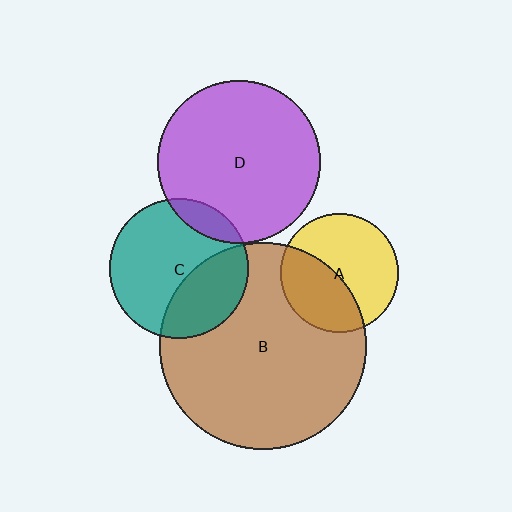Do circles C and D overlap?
Yes.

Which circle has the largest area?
Circle B (brown).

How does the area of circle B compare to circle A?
Approximately 3.1 times.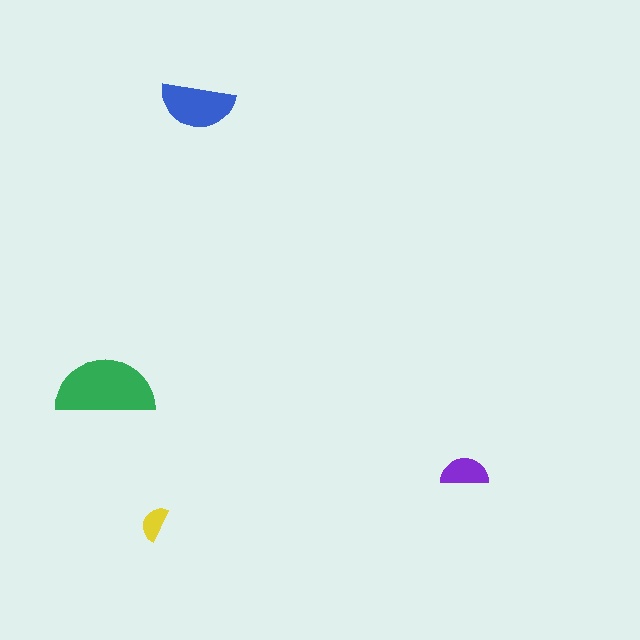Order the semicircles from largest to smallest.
the green one, the blue one, the purple one, the yellow one.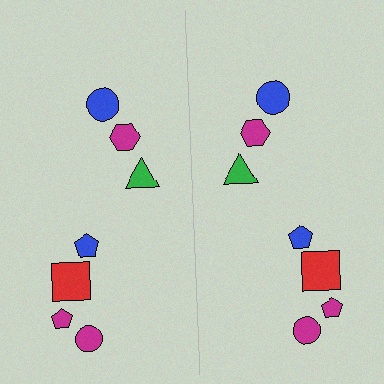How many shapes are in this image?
There are 14 shapes in this image.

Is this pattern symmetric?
Yes, this pattern has bilateral (reflection) symmetry.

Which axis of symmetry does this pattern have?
The pattern has a vertical axis of symmetry running through the center of the image.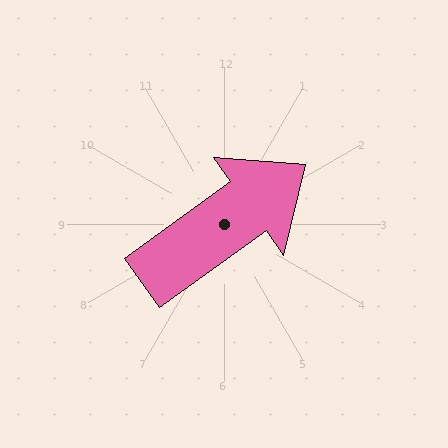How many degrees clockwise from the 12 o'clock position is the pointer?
Approximately 54 degrees.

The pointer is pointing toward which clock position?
Roughly 2 o'clock.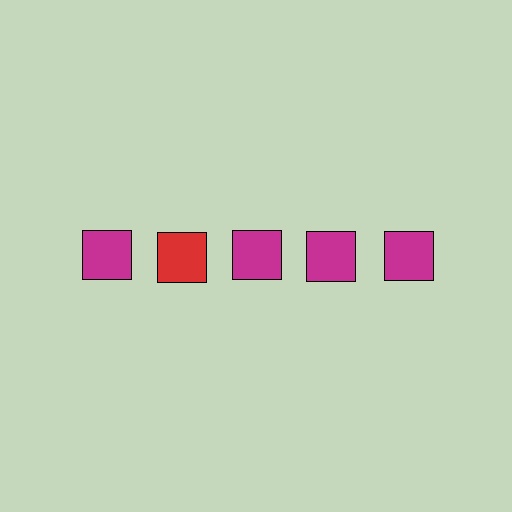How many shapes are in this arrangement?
There are 5 shapes arranged in a grid pattern.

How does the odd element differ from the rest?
It has a different color: red instead of magenta.